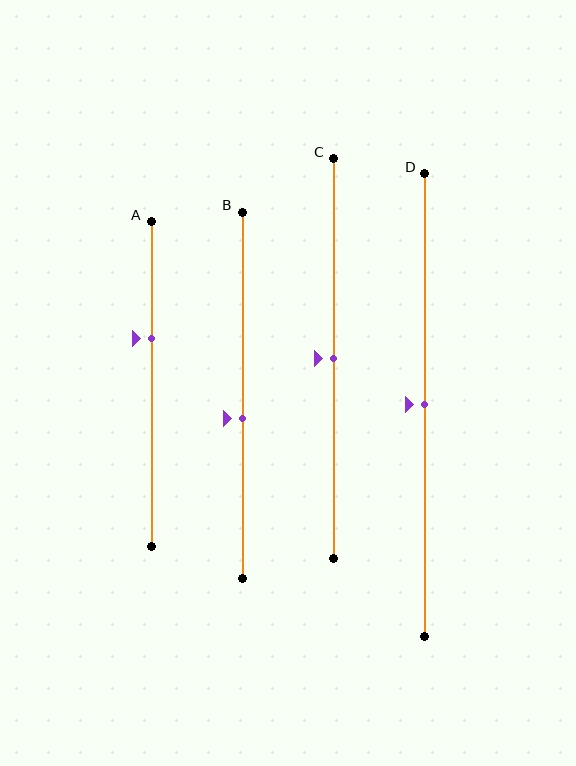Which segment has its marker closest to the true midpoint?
Segment C has its marker closest to the true midpoint.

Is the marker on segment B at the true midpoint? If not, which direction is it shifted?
No, the marker on segment B is shifted downward by about 6% of the segment length.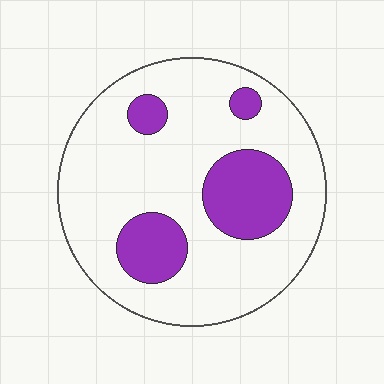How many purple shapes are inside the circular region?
4.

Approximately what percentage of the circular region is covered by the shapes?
Approximately 20%.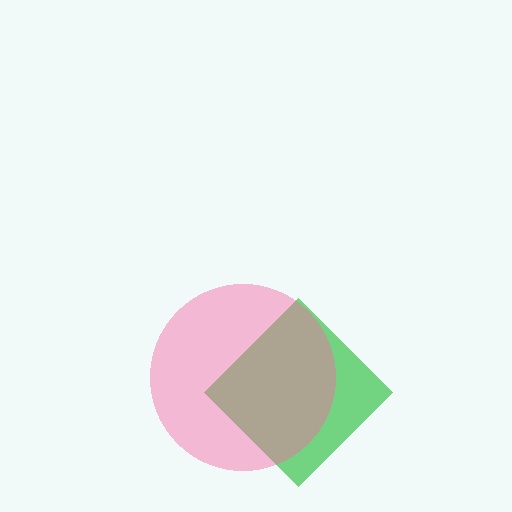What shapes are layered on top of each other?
The layered shapes are: a green diamond, a pink circle.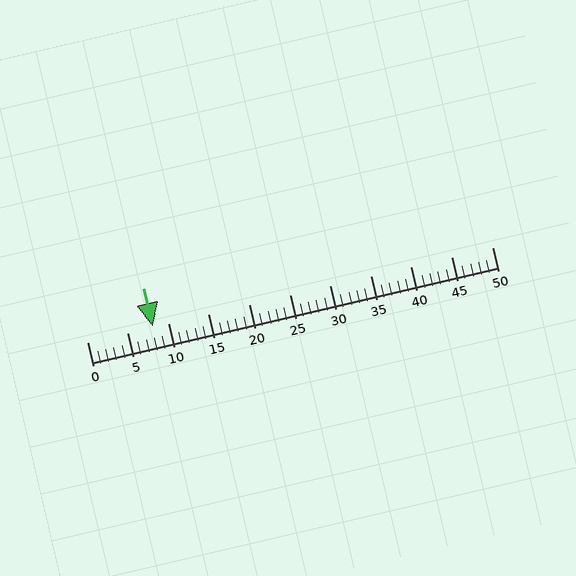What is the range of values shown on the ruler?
The ruler shows values from 0 to 50.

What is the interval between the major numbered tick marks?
The major tick marks are spaced 5 units apart.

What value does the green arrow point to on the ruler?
The green arrow points to approximately 8.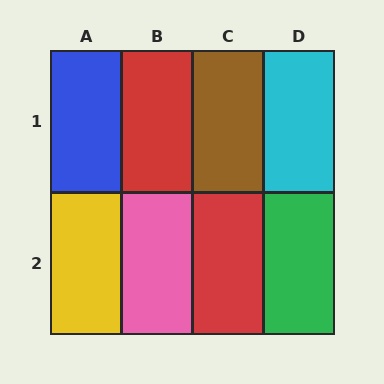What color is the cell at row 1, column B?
Red.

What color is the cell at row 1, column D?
Cyan.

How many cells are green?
1 cell is green.